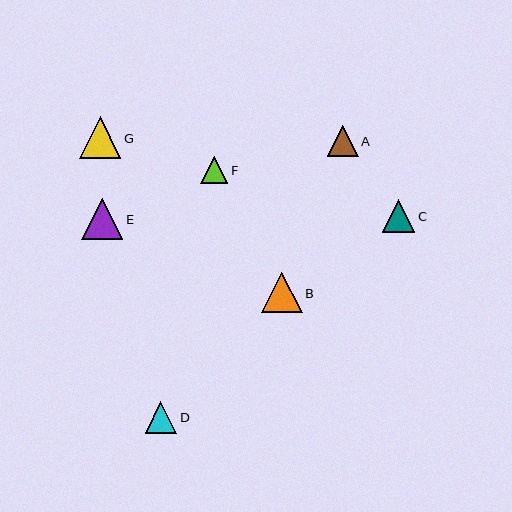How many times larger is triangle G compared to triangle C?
Triangle G is approximately 1.3 times the size of triangle C.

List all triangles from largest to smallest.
From largest to smallest: G, E, B, C, D, A, F.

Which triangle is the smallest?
Triangle F is the smallest with a size of approximately 27 pixels.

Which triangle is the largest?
Triangle G is the largest with a size of approximately 42 pixels.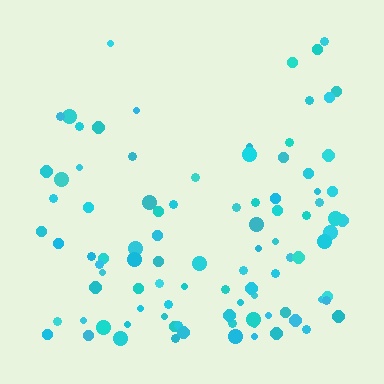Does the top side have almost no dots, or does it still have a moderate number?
Still a moderate number, just noticeably fewer than the bottom.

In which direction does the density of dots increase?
From top to bottom, with the bottom side densest.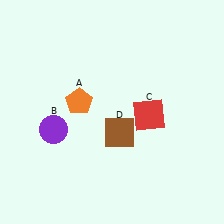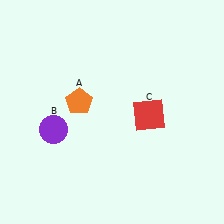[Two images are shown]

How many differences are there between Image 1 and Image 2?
There is 1 difference between the two images.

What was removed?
The brown square (D) was removed in Image 2.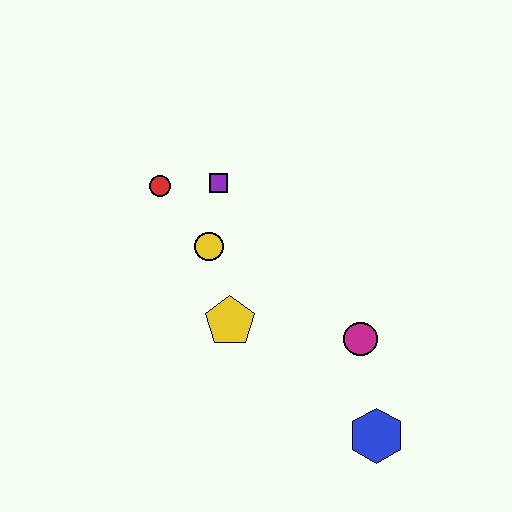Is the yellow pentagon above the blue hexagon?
Yes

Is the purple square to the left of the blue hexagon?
Yes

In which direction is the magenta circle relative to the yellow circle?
The magenta circle is to the right of the yellow circle.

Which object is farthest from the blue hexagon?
The red circle is farthest from the blue hexagon.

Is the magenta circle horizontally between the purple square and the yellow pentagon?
No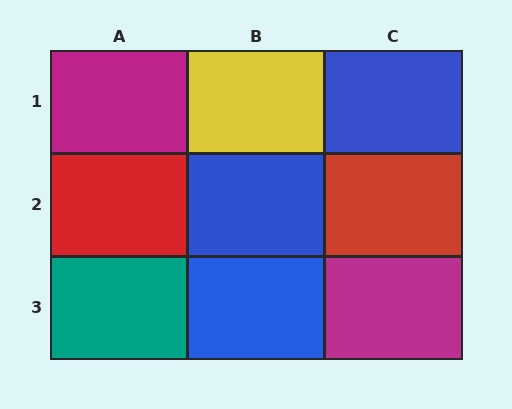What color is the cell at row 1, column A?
Magenta.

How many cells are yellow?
1 cell is yellow.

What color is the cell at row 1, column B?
Yellow.